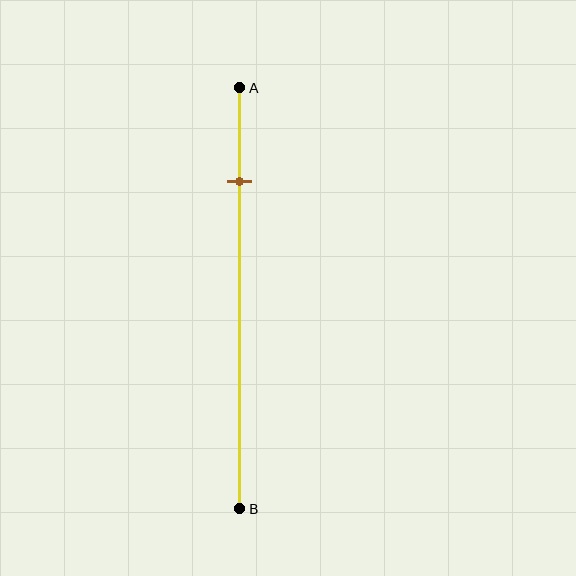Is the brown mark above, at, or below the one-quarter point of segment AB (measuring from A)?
The brown mark is approximately at the one-quarter point of segment AB.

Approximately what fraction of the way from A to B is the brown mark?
The brown mark is approximately 20% of the way from A to B.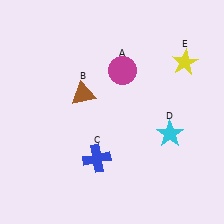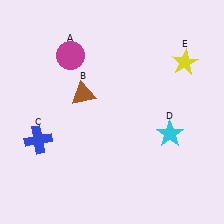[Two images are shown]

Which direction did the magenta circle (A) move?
The magenta circle (A) moved left.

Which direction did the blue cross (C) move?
The blue cross (C) moved left.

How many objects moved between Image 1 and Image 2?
2 objects moved between the two images.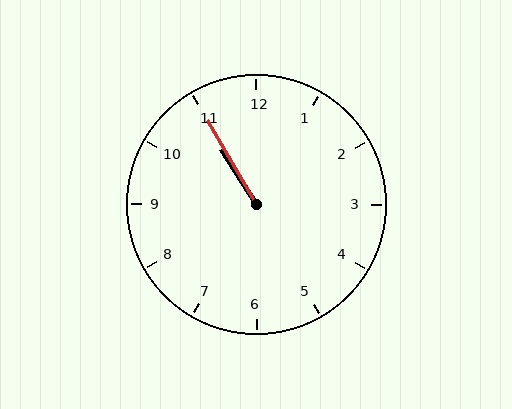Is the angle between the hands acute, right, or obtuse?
It is acute.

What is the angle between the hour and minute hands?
Approximately 2 degrees.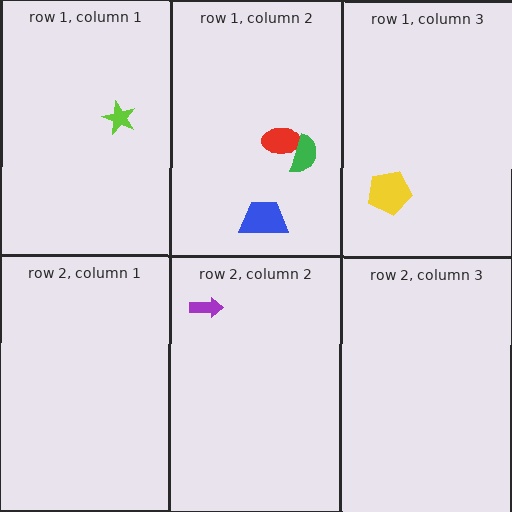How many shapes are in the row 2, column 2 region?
1.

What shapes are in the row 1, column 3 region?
The yellow pentagon.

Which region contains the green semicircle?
The row 1, column 2 region.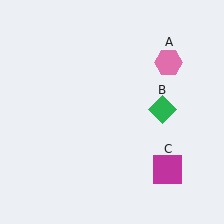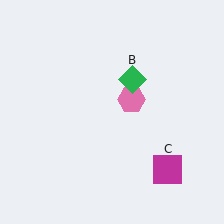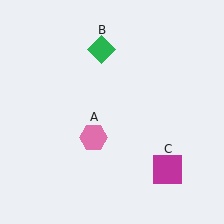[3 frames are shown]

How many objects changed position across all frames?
2 objects changed position: pink hexagon (object A), green diamond (object B).